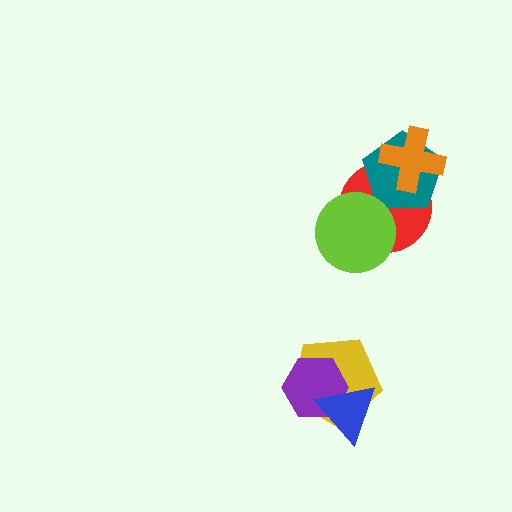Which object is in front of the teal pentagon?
The orange cross is in front of the teal pentagon.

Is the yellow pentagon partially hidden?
Yes, it is partially covered by another shape.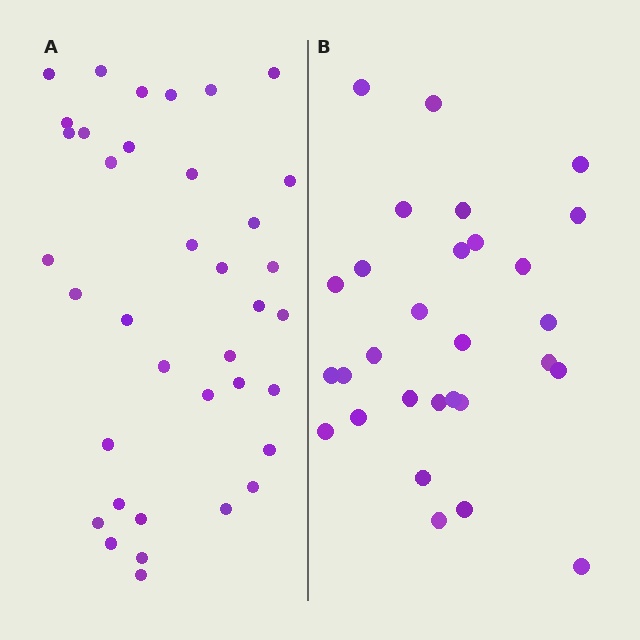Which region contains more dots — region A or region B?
Region A (the left region) has more dots.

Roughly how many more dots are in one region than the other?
Region A has roughly 8 or so more dots than region B.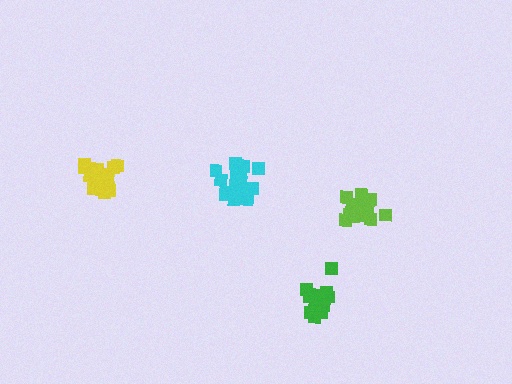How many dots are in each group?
Group 1: 17 dots, Group 2: 19 dots, Group 3: 20 dots, Group 4: 17 dots (73 total).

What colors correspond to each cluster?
The clusters are colored: yellow, cyan, lime, green.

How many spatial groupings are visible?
There are 4 spatial groupings.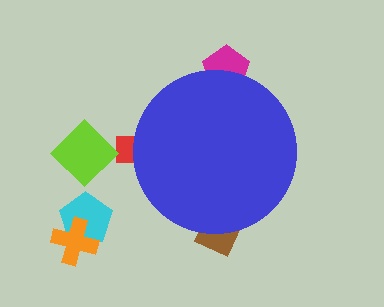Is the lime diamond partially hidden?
No, the lime diamond is fully visible.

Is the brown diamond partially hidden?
Yes, the brown diamond is partially hidden behind the blue circle.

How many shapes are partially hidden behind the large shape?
3 shapes are partially hidden.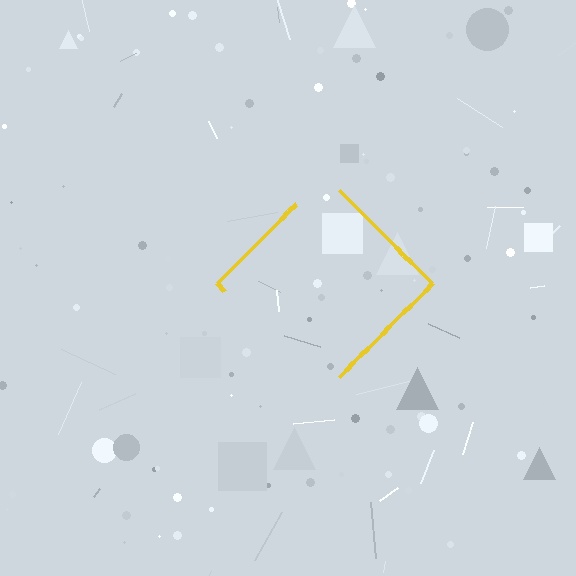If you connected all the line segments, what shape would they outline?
They would outline a diamond.